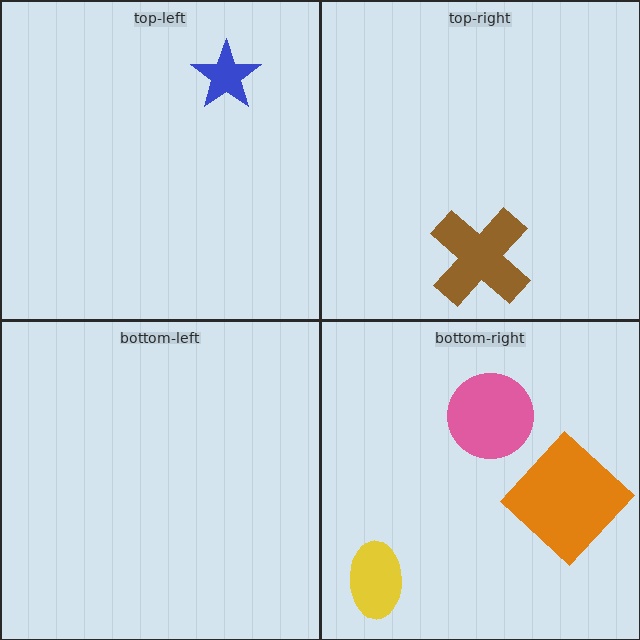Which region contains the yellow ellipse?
The bottom-right region.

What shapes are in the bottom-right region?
The yellow ellipse, the pink circle, the orange diamond.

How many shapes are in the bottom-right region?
3.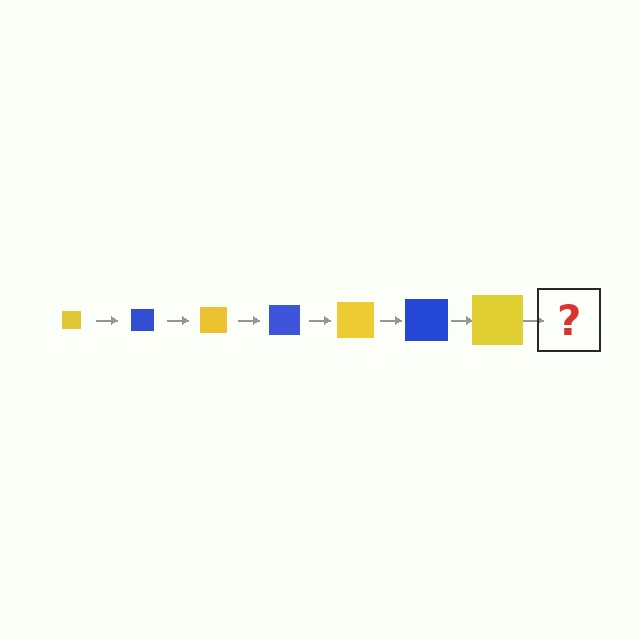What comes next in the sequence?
The next element should be a blue square, larger than the previous one.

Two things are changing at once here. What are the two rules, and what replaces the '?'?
The two rules are that the square grows larger each step and the color cycles through yellow and blue. The '?' should be a blue square, larger than the previous one.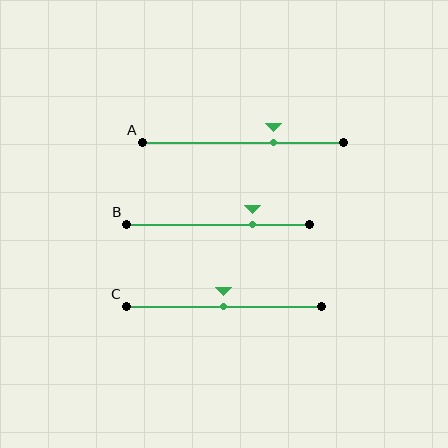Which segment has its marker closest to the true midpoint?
Segment C has its marker closest to the true midpoint.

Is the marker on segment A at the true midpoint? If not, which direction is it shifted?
No, the marker on segment A is shifted to the right by about 15% of the segment length.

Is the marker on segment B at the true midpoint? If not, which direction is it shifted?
No, the marker on segment B is shifted to the right by about 19% of the segment length.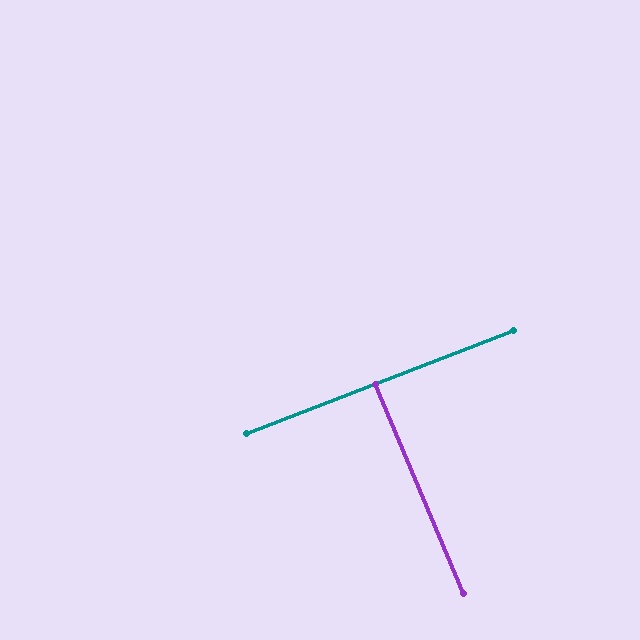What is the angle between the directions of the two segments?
Approximately 88 degrees.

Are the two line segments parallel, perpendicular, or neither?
Perpendicular — they meet at approximately 88°.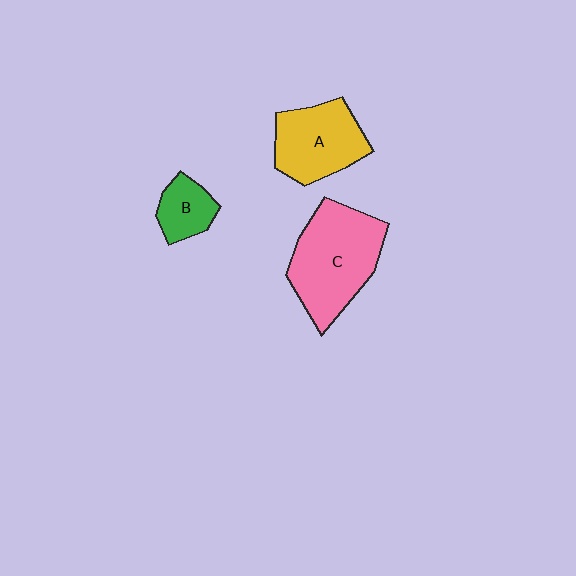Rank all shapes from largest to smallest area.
From largest to smallest: C (pink), A (yellow), B (green).